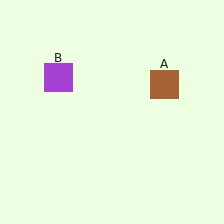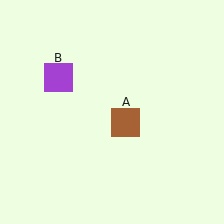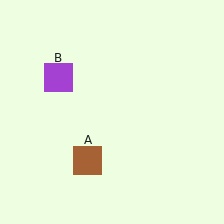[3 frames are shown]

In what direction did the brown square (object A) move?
The brown square (object A) moved down and to the left.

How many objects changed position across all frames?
1 object changed position: brown square (object A).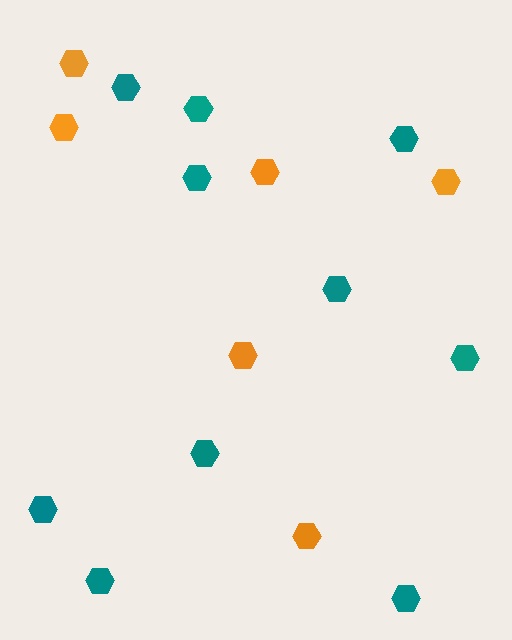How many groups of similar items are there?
There are 2 groups: one group of orange hexagons (6) and one group of teal hexagons (10).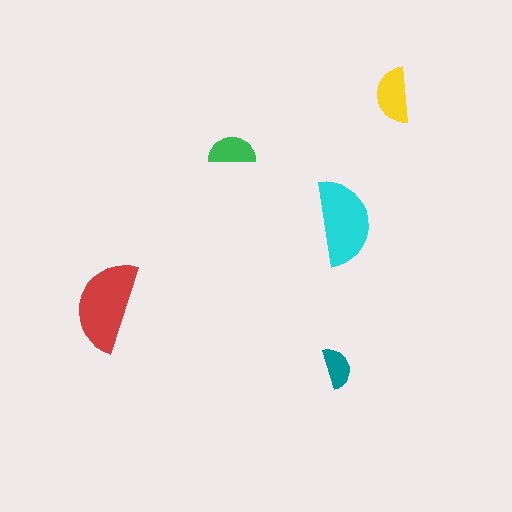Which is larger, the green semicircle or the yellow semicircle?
The yellow one.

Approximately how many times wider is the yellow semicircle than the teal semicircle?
About 1.5 times wider.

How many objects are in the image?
There are 5 objects in the image.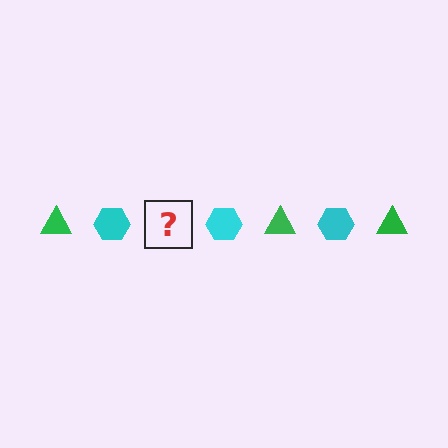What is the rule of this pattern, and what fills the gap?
The rule is that the pattern alternates between green triangle and cyan hexagon. The gap should be filled with a green triangle.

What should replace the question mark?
The question mark should be replaced with a green triangle.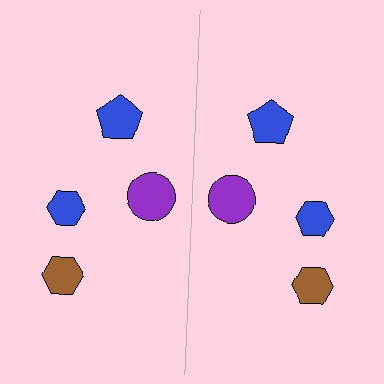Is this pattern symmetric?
Yes, this pattern has bilateral (reflection) symmetry.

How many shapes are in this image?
There are 8 shapes in this image.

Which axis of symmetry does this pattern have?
The pattern has a vertical axis of symmetry running through the center of the image.